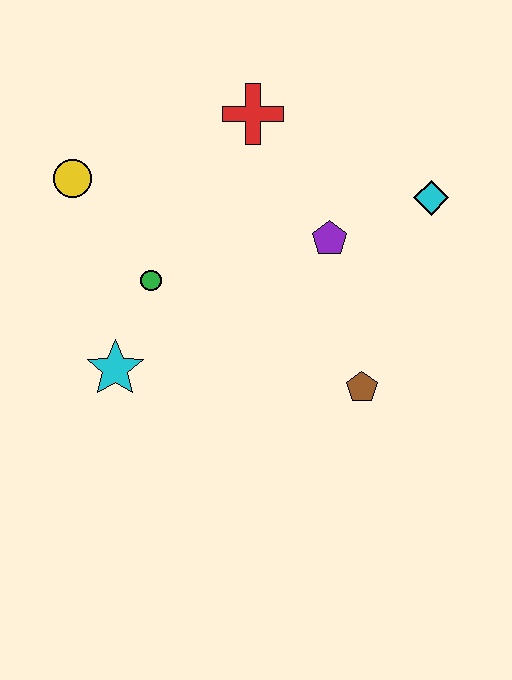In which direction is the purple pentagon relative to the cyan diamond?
The purple pentagon is to the left of the cyan diamond.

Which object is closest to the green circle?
The cyan star is closest to the green circle.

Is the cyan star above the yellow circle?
No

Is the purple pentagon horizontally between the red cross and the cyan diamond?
Yes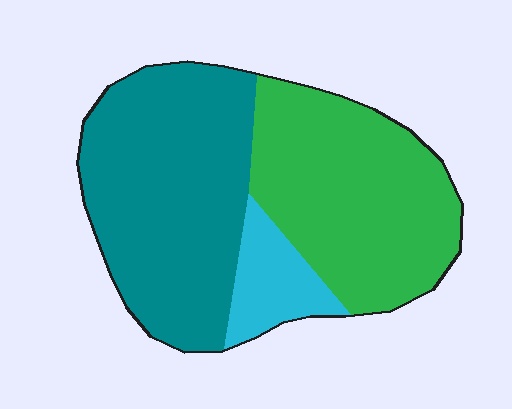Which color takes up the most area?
Teal, at roughly 50%.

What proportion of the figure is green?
Green takes up between a third and a half of the figure.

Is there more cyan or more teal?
Teal.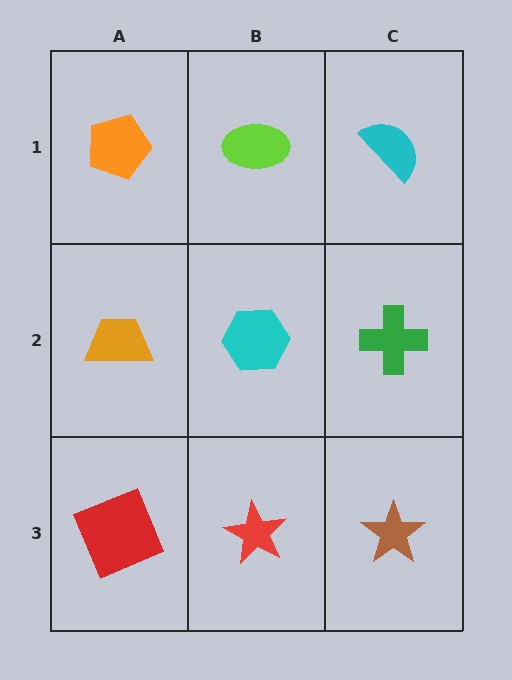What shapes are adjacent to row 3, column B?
A cyan hexagon (row 2, column B), a red square (row 3, column A), a brown star (row 3, column C).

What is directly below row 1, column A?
An orange trapezoid.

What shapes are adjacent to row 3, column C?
A green cross (row 2, column C), a red star (row 3, column B).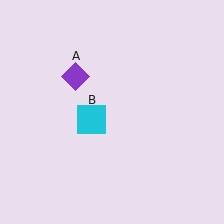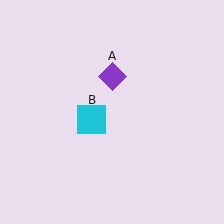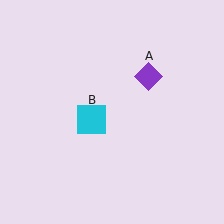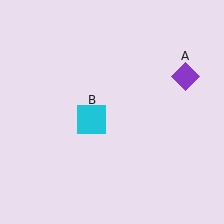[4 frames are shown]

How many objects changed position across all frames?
1 object changed position: purple diamond (object A).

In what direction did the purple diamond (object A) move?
The purple diamond (object A) moved right.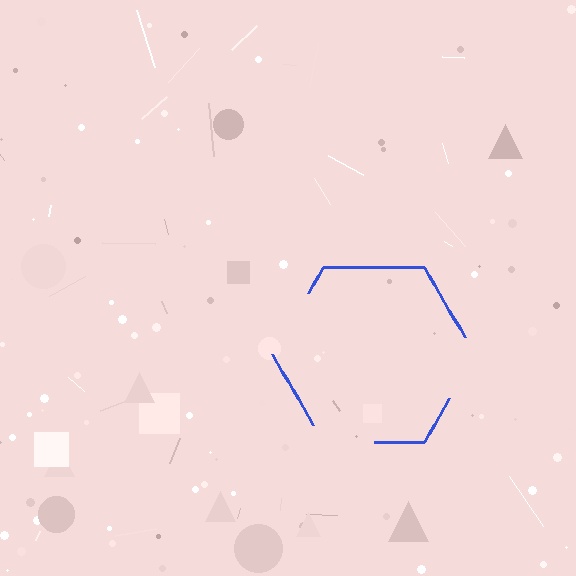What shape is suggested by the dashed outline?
The dashed outline suggests a hexagon.